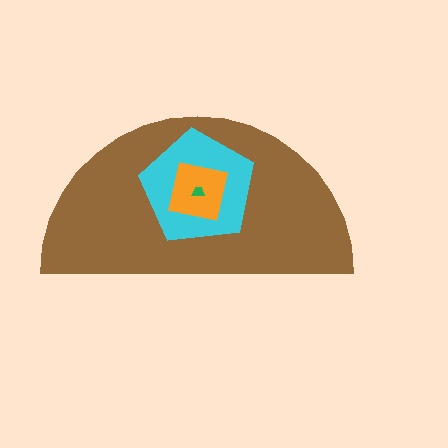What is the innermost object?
The green trapezoid.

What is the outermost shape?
The brown semicircle.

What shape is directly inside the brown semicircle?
The cyan pentagon.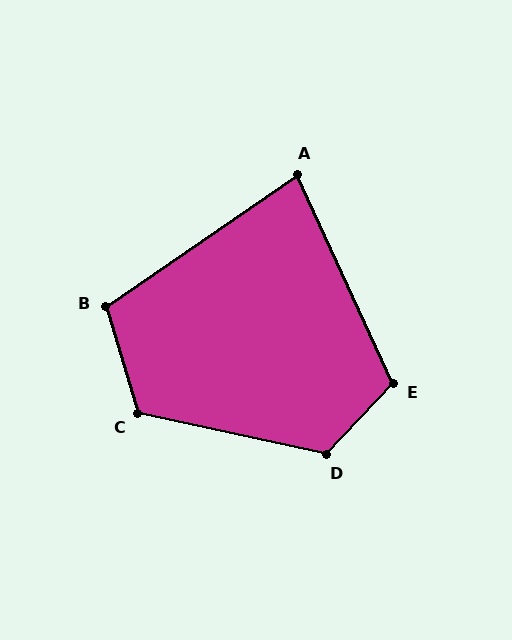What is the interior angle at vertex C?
Approximately 119 degrees (obtuse).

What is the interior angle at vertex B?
Approximately 108 degrees (obtuse).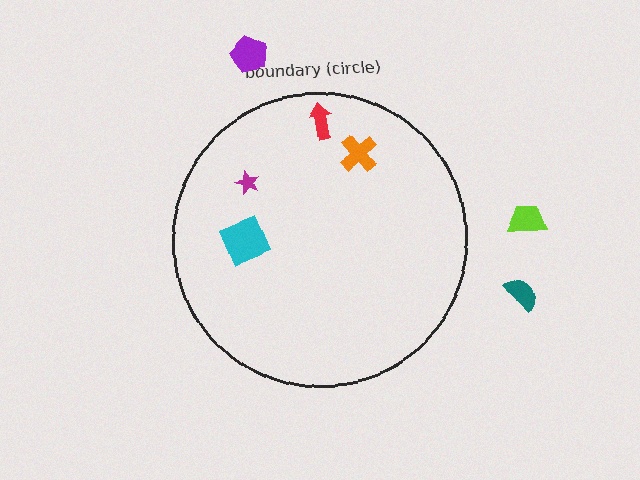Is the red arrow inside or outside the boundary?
Inside.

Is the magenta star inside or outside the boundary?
Inside.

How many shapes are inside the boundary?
4 inside, 3 outside.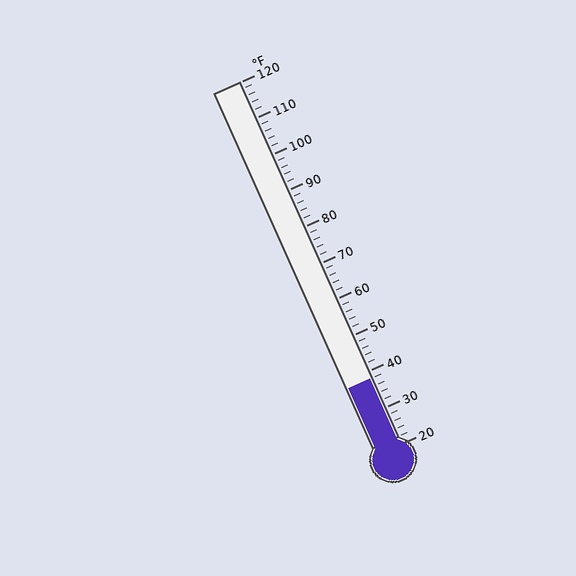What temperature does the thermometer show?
The thermometer shows approximately 38°F.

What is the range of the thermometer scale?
The thermometer scale ranges from 20°F to 120°F.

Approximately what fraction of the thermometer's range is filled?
The thermometer is filled to approximately 20% of its range.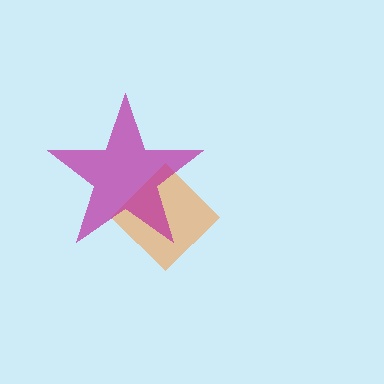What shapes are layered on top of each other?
The layered shapes are: an orange diamond, a magenta star.